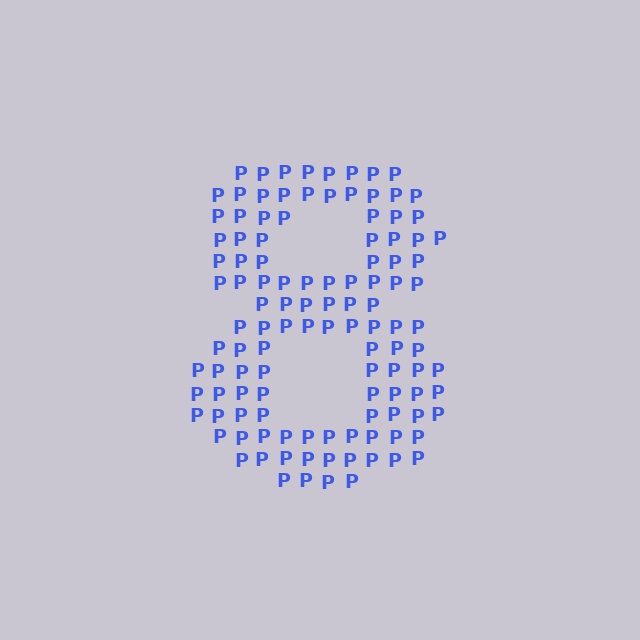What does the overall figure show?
The overall figure shows the digit 8.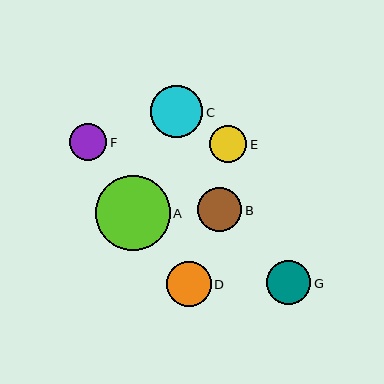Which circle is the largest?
Circle A is the largest with a size of approximately 75 pixels.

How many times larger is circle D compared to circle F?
Circle D is approximately 1.2 times the size of circle F.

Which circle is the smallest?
Circle E is the smallest with a size of approximately 37 pixels.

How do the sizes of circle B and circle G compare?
Circle B and circle G are approximately the same size.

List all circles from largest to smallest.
From largest to smallest: A, C, D, B, G, F, E.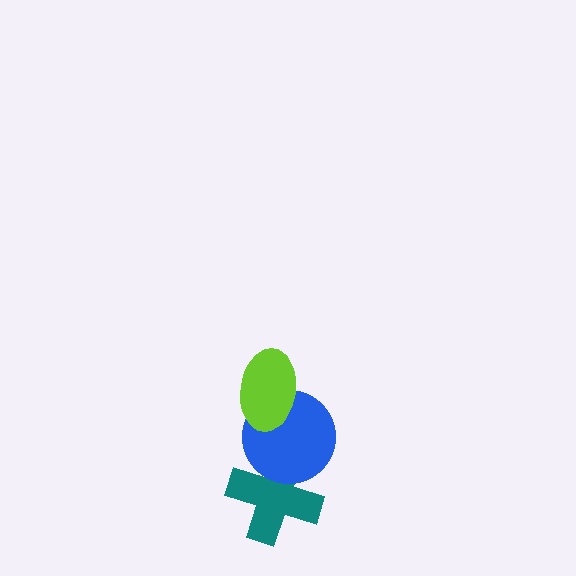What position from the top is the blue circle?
The blue circle is 2nd from the top.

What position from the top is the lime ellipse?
The lime ellipse is 1st from the top.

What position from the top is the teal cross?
The teal cross is 3rd from the top.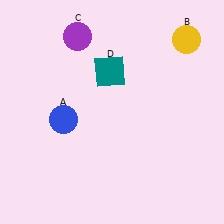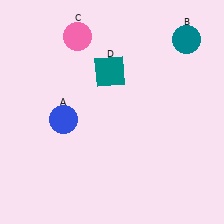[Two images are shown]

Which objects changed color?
B changed from yellow to teal. C changed from purple to pink.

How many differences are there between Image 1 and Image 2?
There are 2 differences between the two images.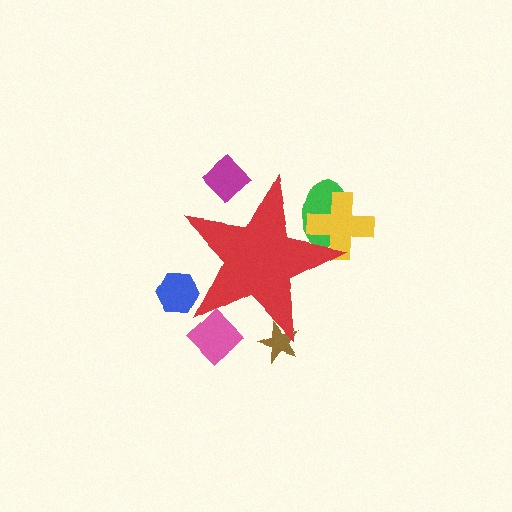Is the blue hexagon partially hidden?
Yes, the blue hexagon is partially hidden behind the red star.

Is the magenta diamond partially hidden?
Yes, the magenta diamond is partially hidden behind the red star.